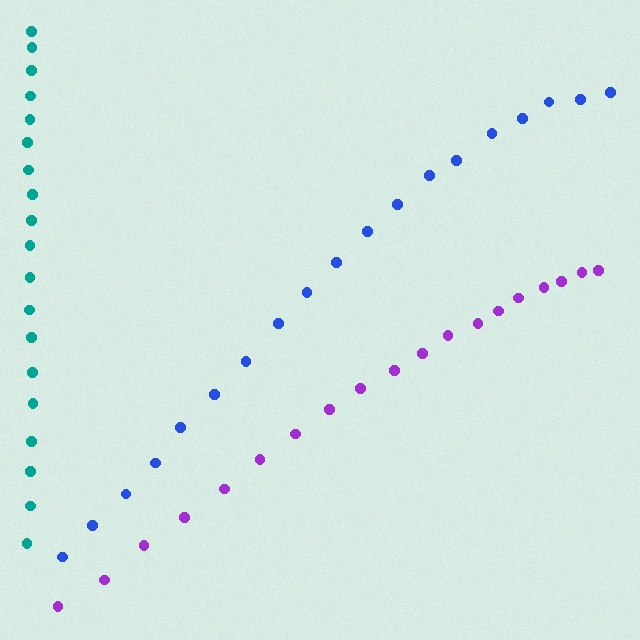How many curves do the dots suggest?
There are 3 distinct paths.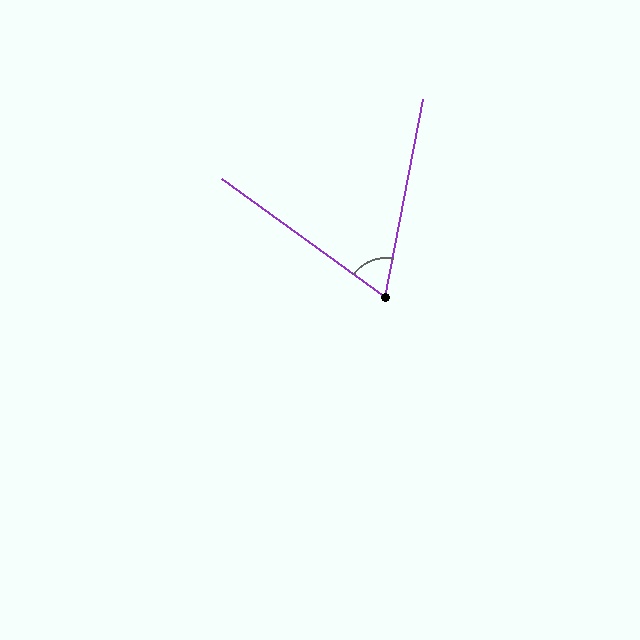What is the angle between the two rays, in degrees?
Approximately 65 degrees.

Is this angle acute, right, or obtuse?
It is acute.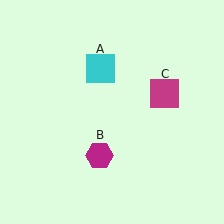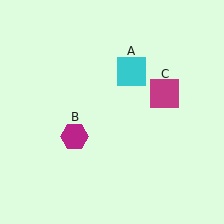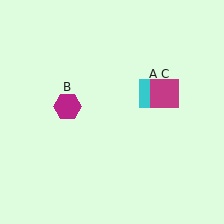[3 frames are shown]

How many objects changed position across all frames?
2 objects changed position: cyan square (object A), magenta hexagon (object B).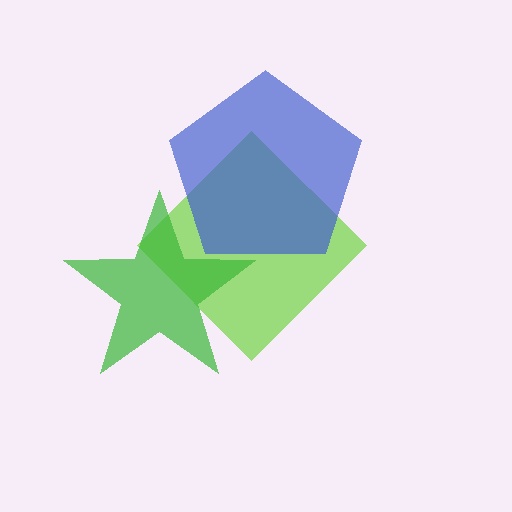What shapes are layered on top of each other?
The layered shapes are: a lime diamond, a green star, a blue pentagon.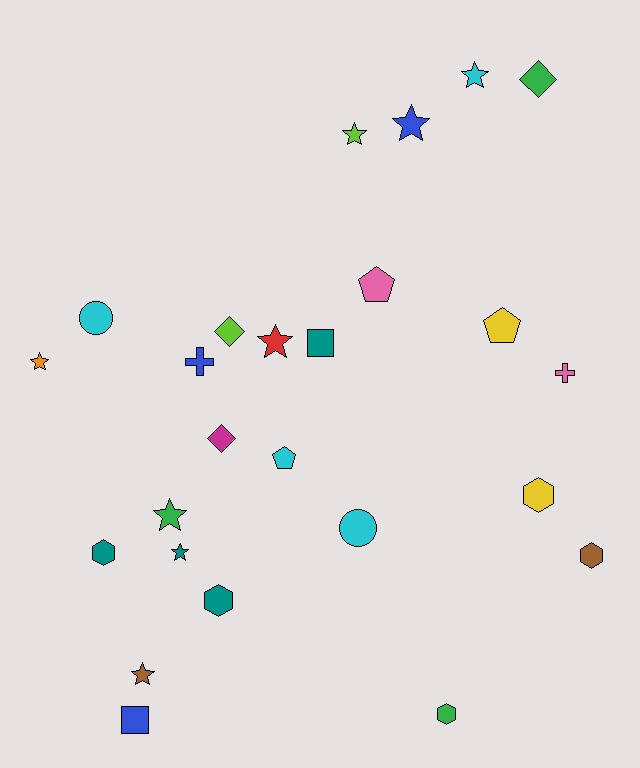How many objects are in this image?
There are 25 objects.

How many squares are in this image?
There are 2 squares.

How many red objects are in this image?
There is 1 red object.